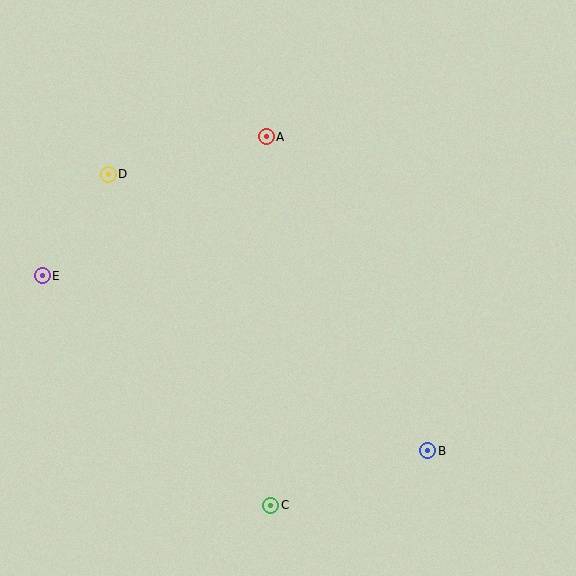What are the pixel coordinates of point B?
Point B is at (428, 451).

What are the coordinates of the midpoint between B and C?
The midpoint between B and C is at (349, 478).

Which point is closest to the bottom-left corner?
Point C is closest to the bottom-left corner.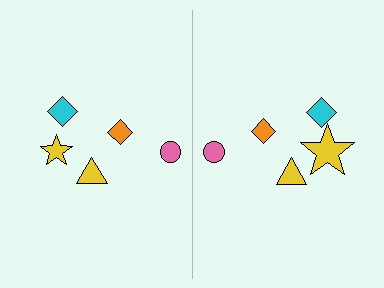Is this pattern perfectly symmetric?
No, the pattern is not perfectly symmetric. The yellow star on the right side has a different size than its mirror counterpart.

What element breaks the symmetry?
The yellow star on the right side has a different size than its mirror counterpart.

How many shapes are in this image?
There are 10 shapes in this image.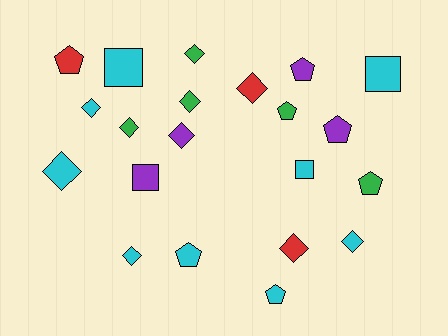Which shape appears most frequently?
Diamond, with 10 objects.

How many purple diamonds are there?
There is 1 purple diamond.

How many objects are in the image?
There are 21 objects.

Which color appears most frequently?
Cyan, with 9 objects.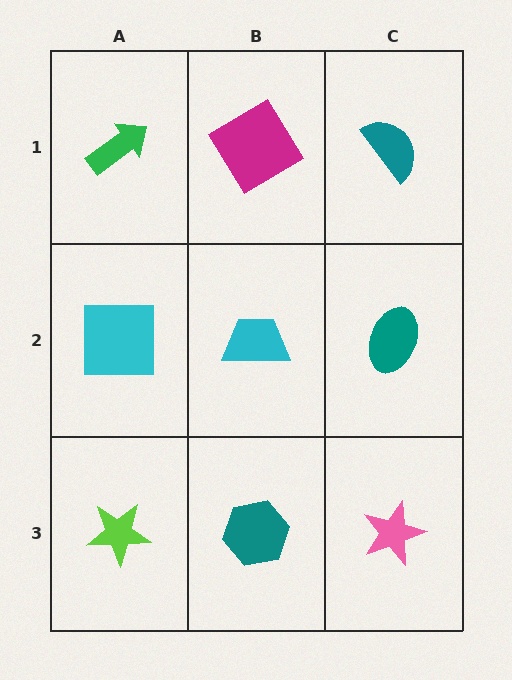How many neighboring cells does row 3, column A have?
2.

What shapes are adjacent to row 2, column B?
A magenta diamond (row 1, column B), a teal hexagon (row 3, column B), a cyan square (row 2, column A), a teal ellipse (row 2, column C).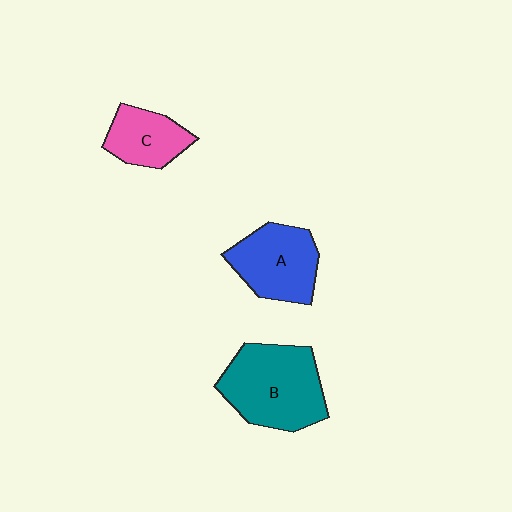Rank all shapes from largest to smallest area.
From largest to smallest: B (teal), A (blue), C (pink).